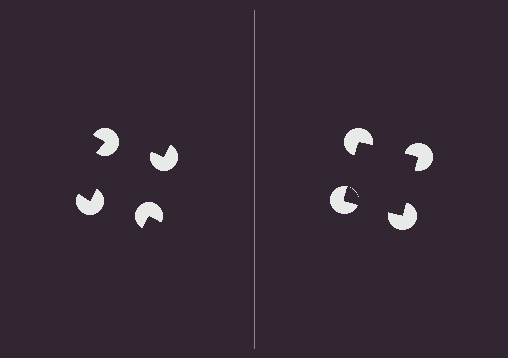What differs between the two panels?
The pac-man discs are positioned identically on both sides; only the wedge orientations differ. On the right they align to a square; on the left they are misaligned.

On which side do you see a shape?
An illusory square appears on the right side. On the left side the wedge cuts are rotated, so no coherent shape forms.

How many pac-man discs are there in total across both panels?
8 — 4 on each side.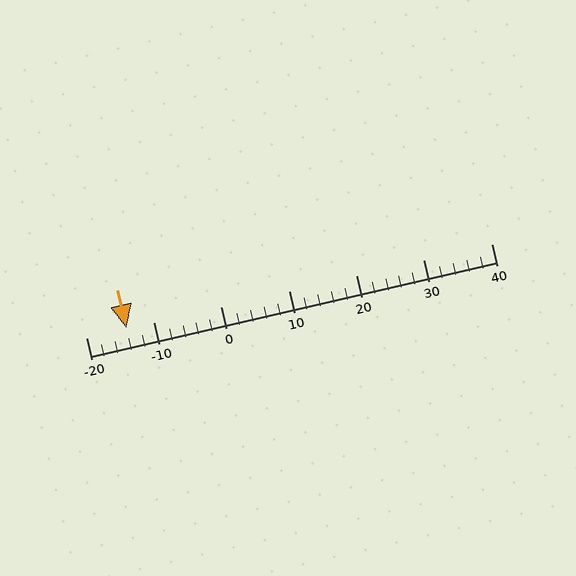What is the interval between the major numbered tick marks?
The major tick marks are spaced 10 units apart.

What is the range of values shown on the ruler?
The ruler shows values from -20 to 40.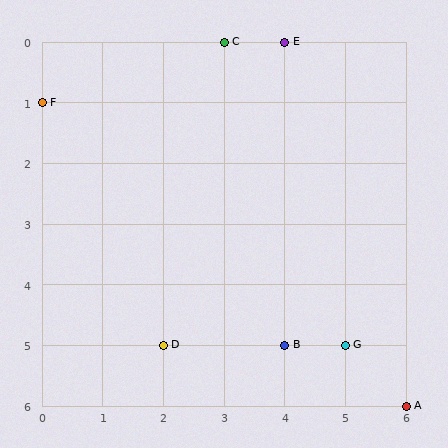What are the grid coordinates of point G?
Point G is at grid coordinates (5, 5).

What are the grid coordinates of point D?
Point D is at grid coordinates (2, 5).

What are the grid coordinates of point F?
Point F is at grid coordinates (0, 1).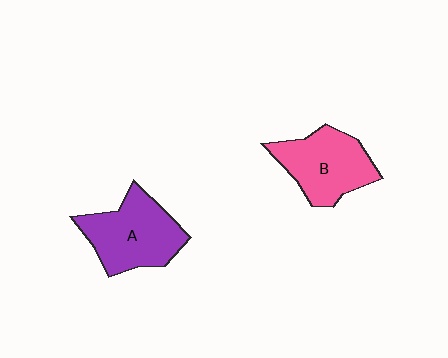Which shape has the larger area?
Shape A (purple).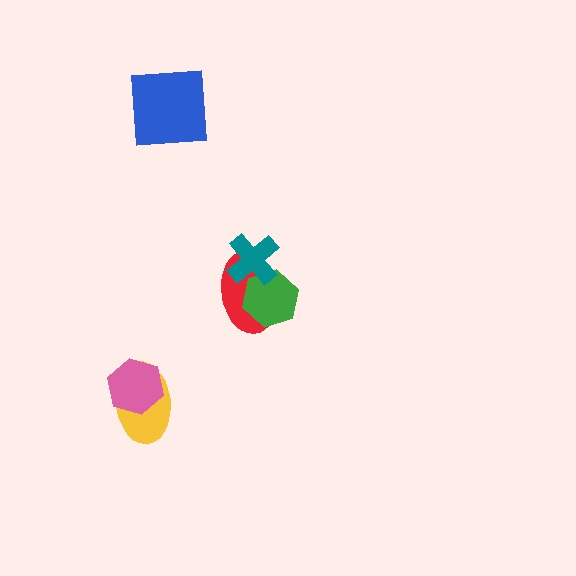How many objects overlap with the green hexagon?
2 objects overlap with the green hexagon.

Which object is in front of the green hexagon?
The teal cross is in front of the green hexagon.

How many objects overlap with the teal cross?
2 objects overlap with the teal cross.